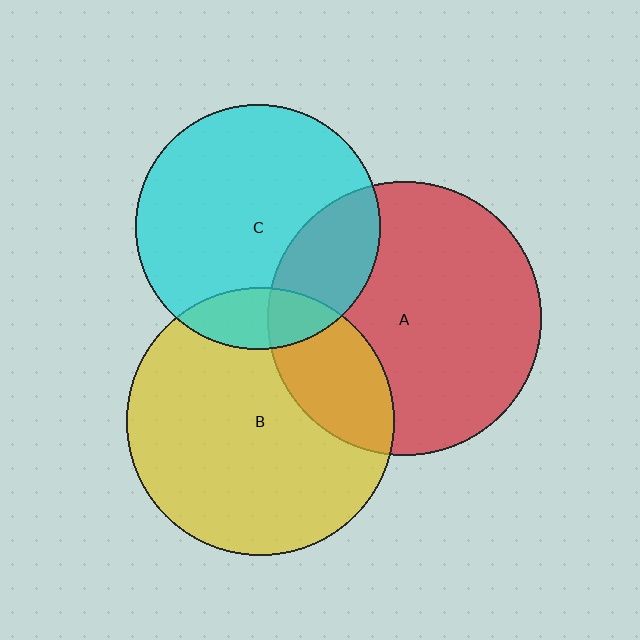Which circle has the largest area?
Circle A (red).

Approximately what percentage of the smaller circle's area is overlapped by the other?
Approximately 25%.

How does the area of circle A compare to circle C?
Approximately 1.2 times.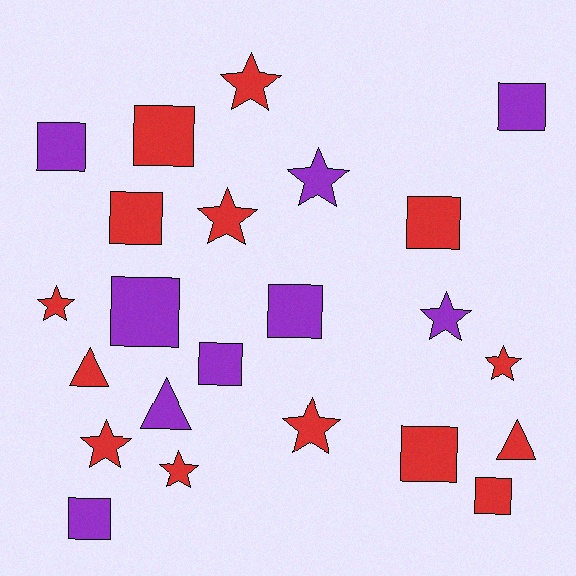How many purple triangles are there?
There is 1 purple triangle.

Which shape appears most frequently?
Square, with 11 objects.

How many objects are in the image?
There are 23 objects.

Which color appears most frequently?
Red, with 14 objects.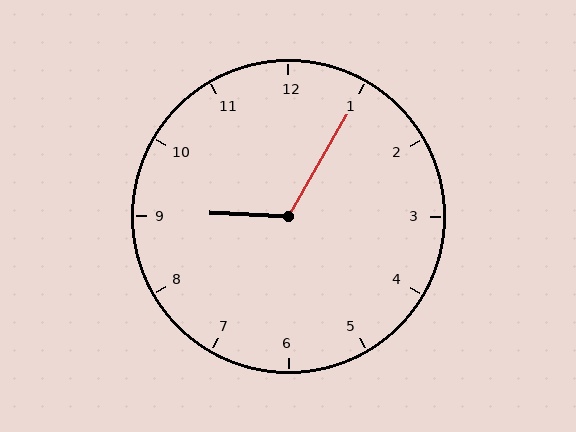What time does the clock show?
9:05.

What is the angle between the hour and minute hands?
Approximately 118 degrees.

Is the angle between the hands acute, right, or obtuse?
It is obtuse.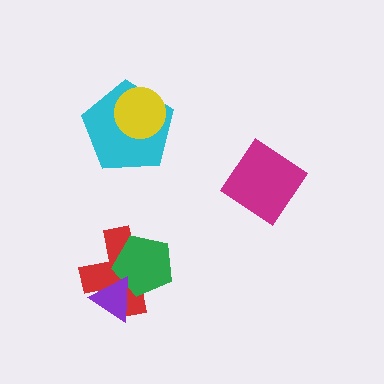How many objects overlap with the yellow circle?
1 object overlaps with the yellow circle.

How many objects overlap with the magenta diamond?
0 objects overlap with the magenta diamond.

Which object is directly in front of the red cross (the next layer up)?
The green pentagon is directly in front of the red cross.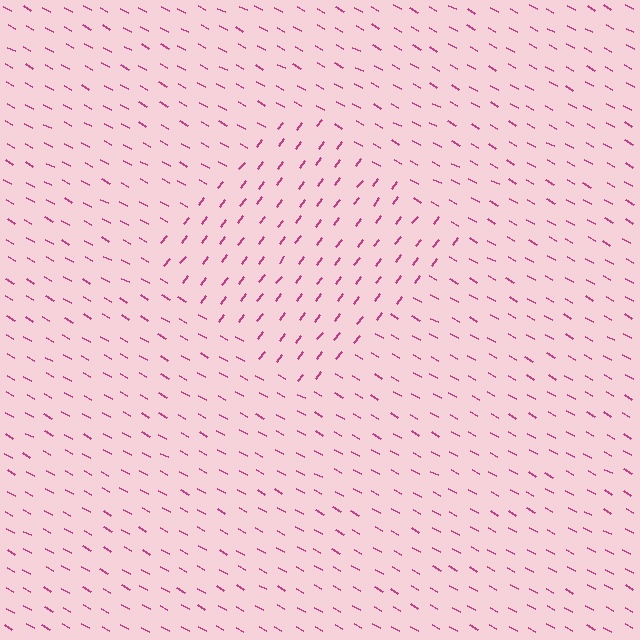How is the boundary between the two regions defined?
The boundary is defined purely by a change in line orientation (approximately 82 degrees difference). All lines are the same color and thickness.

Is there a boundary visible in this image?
Yes, there is a texture boundary formed by a change in line orientation.